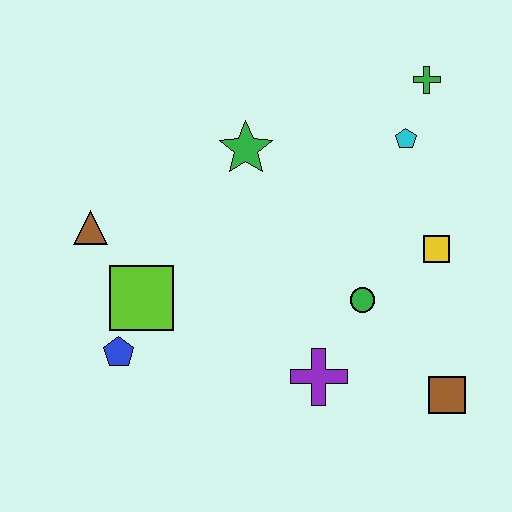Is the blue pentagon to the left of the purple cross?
Yes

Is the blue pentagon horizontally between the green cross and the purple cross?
No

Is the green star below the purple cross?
No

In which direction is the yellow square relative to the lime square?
The yellow square is to the right of the lime square.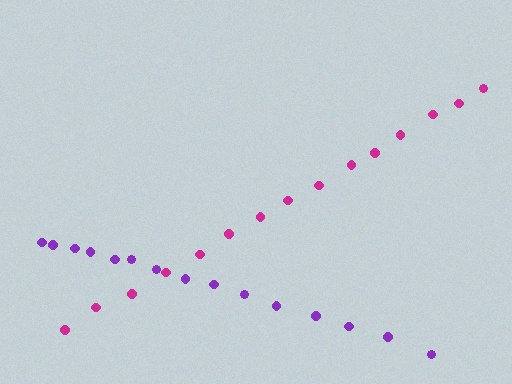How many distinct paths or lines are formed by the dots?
There are 2 distinct paths.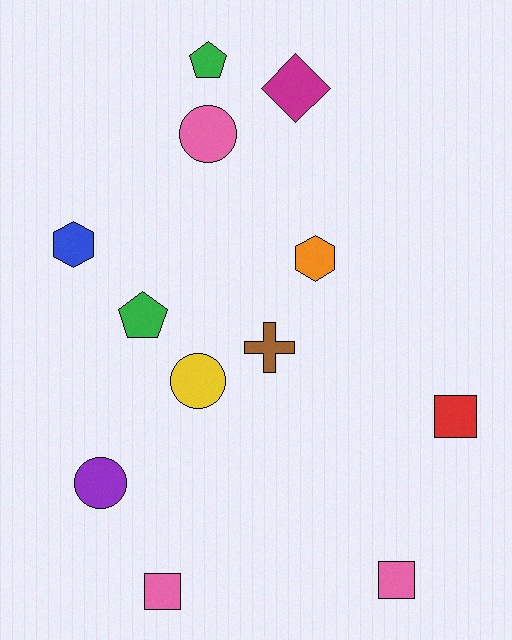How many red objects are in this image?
There is 1 red object.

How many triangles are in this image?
There are no triangles.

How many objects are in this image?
There are 12 objects.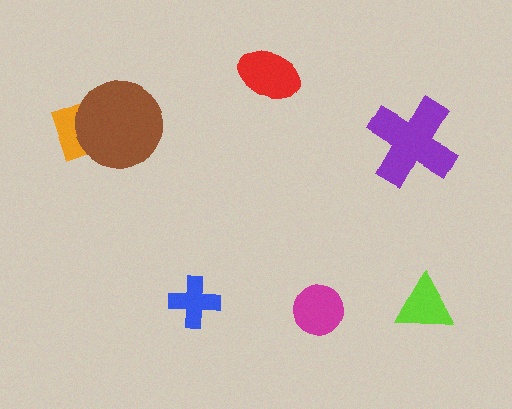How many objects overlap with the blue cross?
0 objects overlap with the blue cross.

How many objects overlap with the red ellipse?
0 objects overlap with the red ellipse.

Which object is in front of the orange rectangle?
The brown circle is in front of the orange rectangle.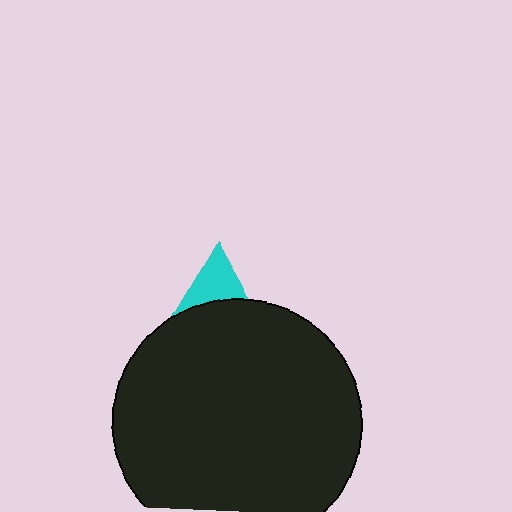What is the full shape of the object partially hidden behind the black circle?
The partially hidden object is a cyan triangle.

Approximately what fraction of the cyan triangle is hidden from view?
Roughly 67% of the cyan triangle is hidden behind the black circle.